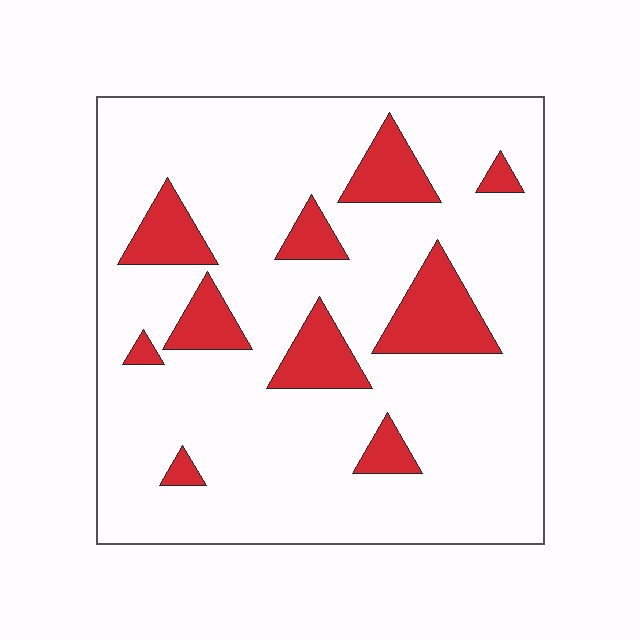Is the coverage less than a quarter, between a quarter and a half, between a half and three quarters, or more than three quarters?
Less than a quarter.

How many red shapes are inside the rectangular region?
10.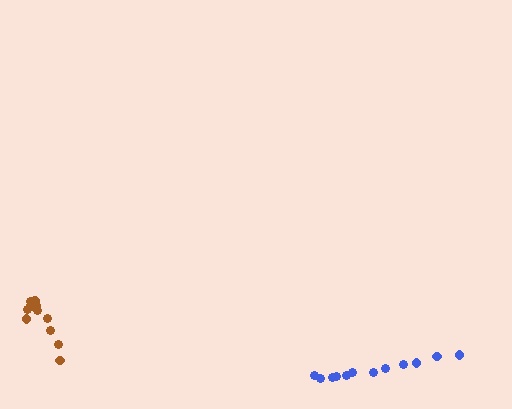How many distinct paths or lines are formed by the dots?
There are 2 distinct paths.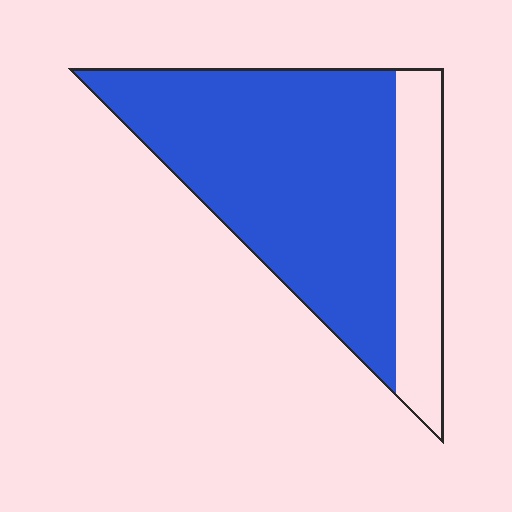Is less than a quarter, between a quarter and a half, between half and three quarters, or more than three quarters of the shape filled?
More than three quarters.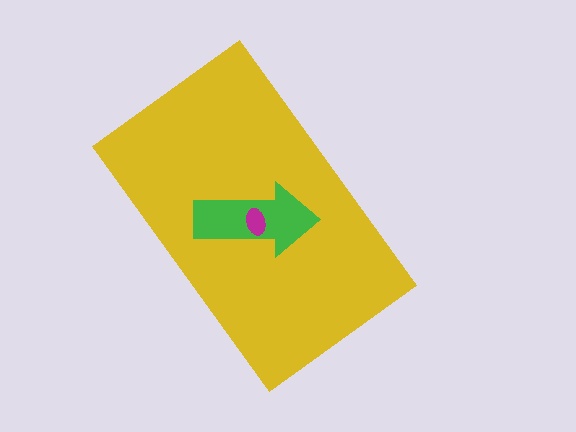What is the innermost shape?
The magenta ellipse.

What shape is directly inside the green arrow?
The magenta ellipse.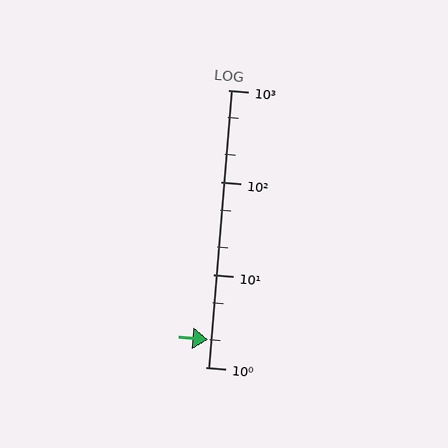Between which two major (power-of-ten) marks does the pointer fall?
The pointer is between 1 and 10.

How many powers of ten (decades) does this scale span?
The scale spans 3 decades, from 1 to 1000.